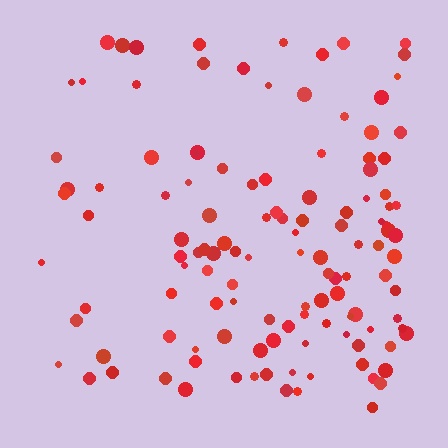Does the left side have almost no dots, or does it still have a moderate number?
Still a moderate number, just noticeably fewer than the right.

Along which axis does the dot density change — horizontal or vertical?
Horizontal.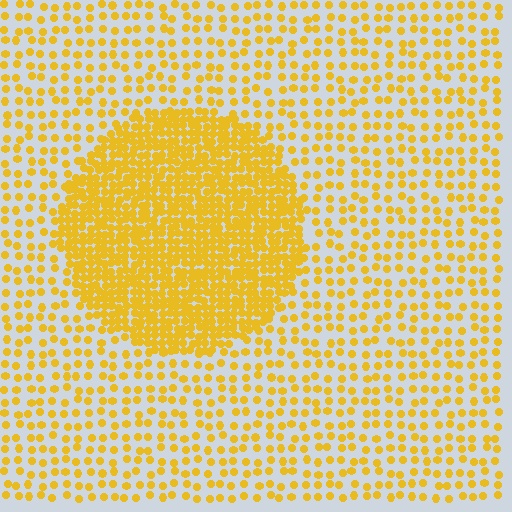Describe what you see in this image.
The image contains small yellow elements arranged at two different densities. A circle-shaped region is visible where the elements are more densely packed than the surrounding area.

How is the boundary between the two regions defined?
The boundary is defined by a change in element density (approximately 2.8x ratio). All elements are the same color, size, and shape.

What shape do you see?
I see a circle.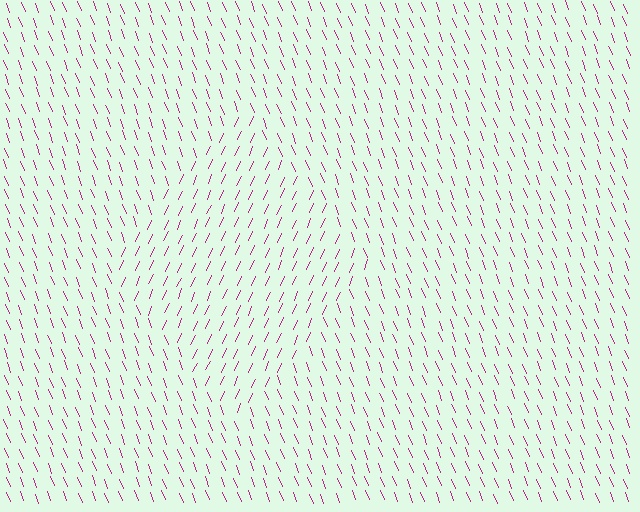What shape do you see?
I see a diamond.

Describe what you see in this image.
The image is filled with small magenta line segments. A diamond region in the image has lines oriented differently from the surrounding lines, creating a visible texture boundary.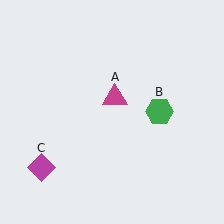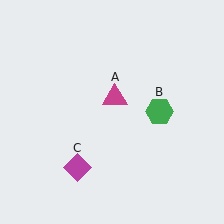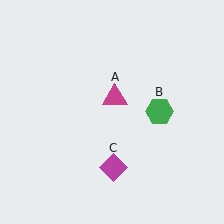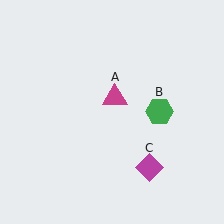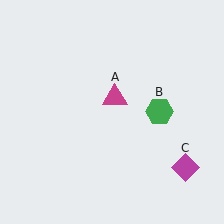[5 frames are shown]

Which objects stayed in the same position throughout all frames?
Magenta triangle (object A) and green hexagon (object B) remained stationary.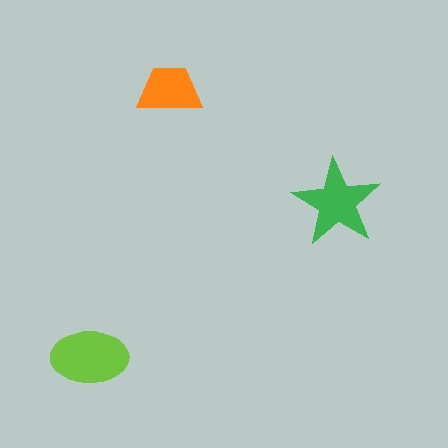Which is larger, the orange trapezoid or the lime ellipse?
The lime ellipse.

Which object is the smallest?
The orange trapezoid.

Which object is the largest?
The lime ellipse.